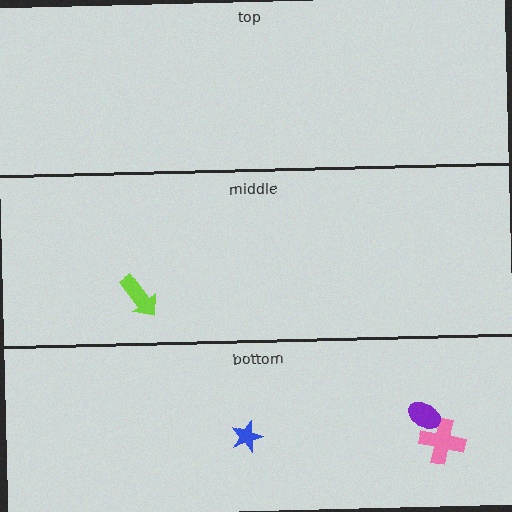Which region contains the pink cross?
The bottom region.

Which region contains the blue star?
The bottom region.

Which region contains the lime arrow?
The middle region.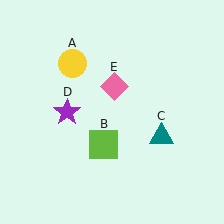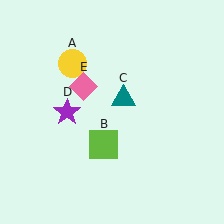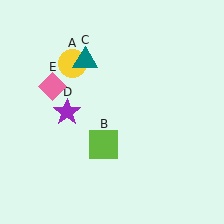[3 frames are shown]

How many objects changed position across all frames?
2 objects changed position: teal triangle (object C), pink diamond (object E).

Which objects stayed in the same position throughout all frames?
Yellow circle (object A) and lime square (object B) and purple star (object D) remained stationary.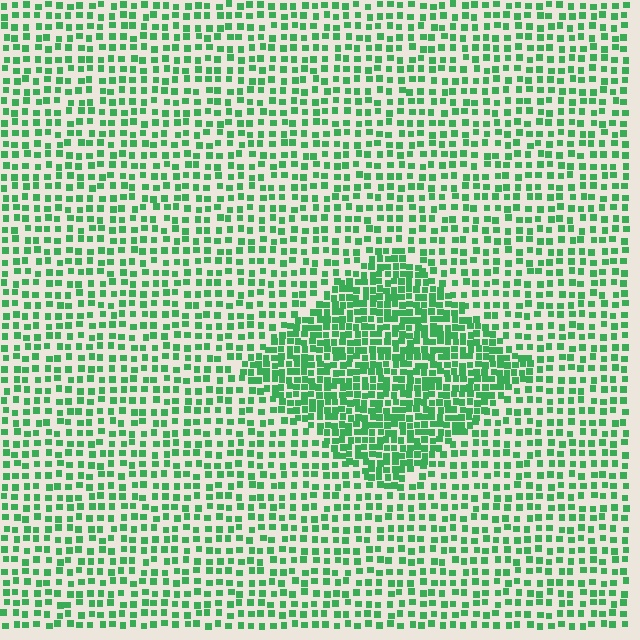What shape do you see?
I see a diamond.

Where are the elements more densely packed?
The elements are more densely packed inside the diamond boundary.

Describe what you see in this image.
The image contains small green elements arranged at two different densities. A diamond-shaped region is visible where the elements are more densely packed than the surrounding area.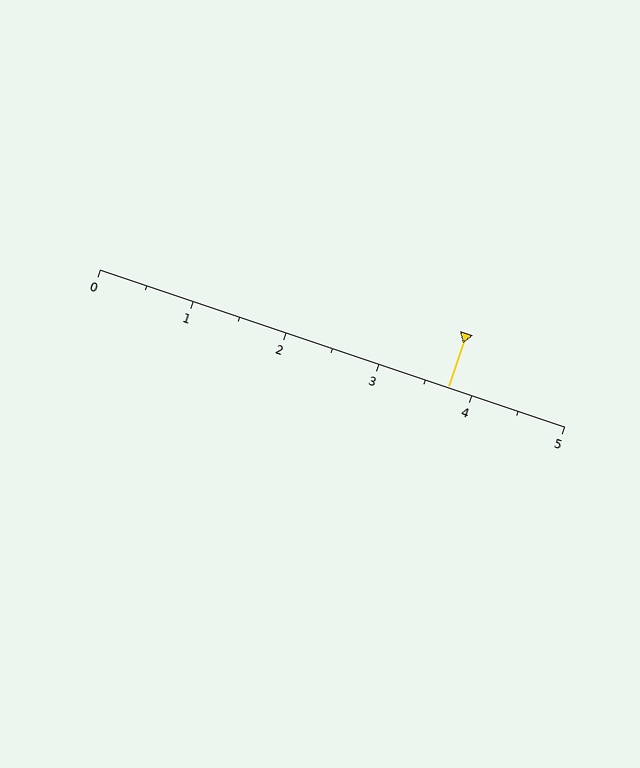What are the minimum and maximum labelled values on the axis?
The axis runs from 0 to 5.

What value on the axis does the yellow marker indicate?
The marker indicates approximately 3.8.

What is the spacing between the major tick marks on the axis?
The major ticks are spaced 1 apart.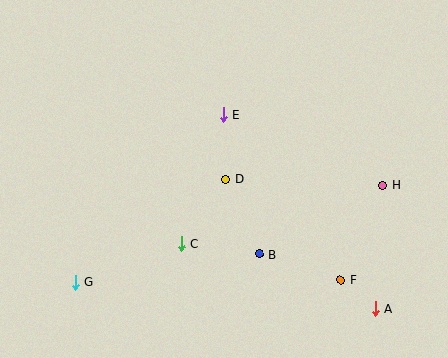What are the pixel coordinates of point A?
Point A is at (376, 309).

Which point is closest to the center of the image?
Point D at (226, 179) is closest to the center.